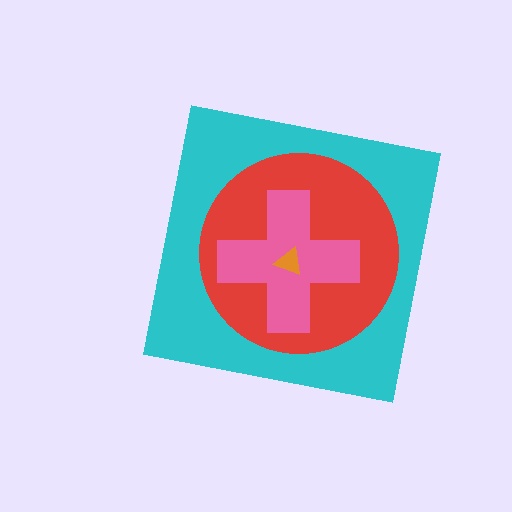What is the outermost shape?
The cyan square.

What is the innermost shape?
The orange triangle.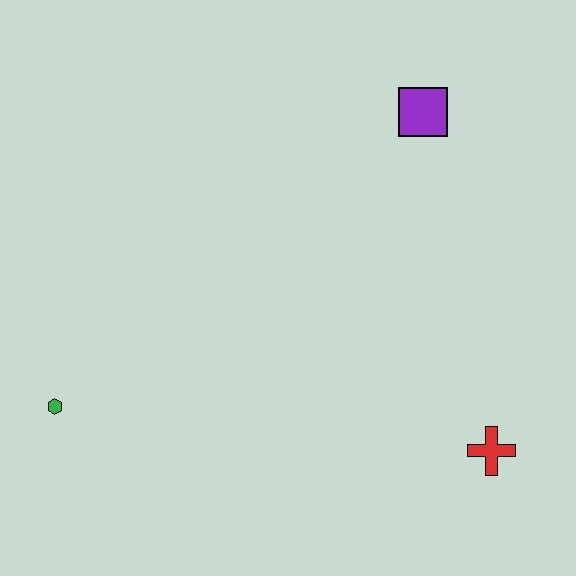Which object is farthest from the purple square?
The green hexagon is farthest from the purple square.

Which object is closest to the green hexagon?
The red cross is closest to the green hexagon.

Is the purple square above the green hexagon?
Yes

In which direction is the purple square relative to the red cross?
The purple square is above the red cross.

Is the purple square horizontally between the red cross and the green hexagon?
Yes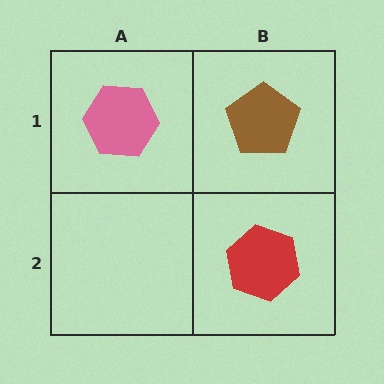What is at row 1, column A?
A pink hexagon.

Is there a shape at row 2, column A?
No, that cell is empty.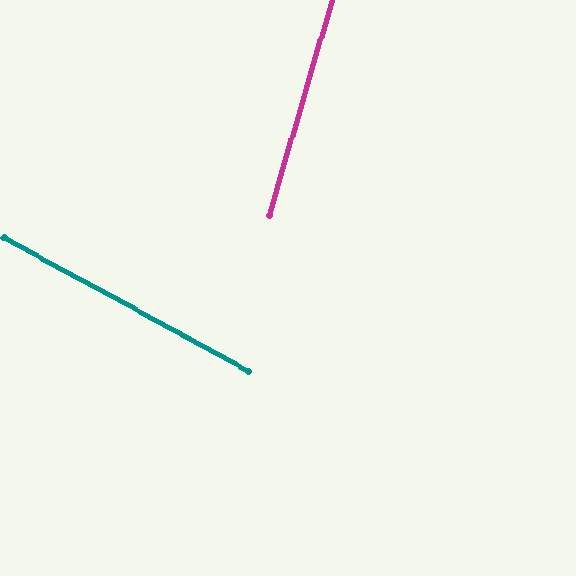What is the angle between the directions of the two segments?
Approximately 78 degrees.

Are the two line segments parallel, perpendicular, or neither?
Neither parallel nor perpendicular — they differ by about 78°.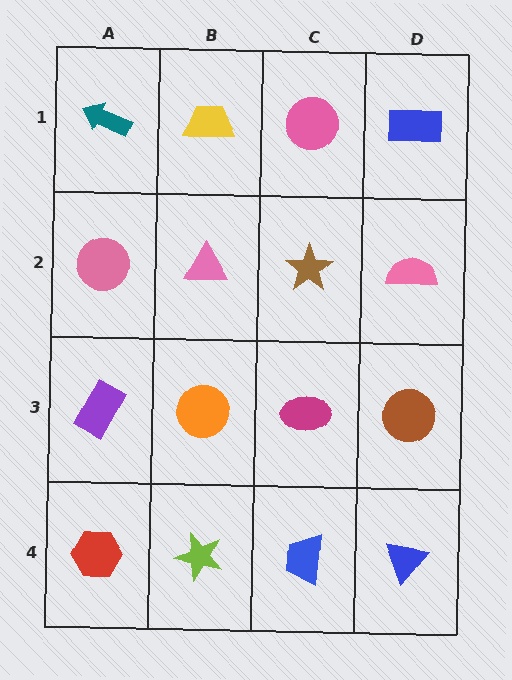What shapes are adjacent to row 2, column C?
A pink circle (row 1, column C), a magenta ellipse (row 3, column C), a pink triangle (row 2, column B), a pink semicircle (row 2, column D).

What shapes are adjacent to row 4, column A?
A purple rectangle (row 3, column A), a lime star (row 4, column B).